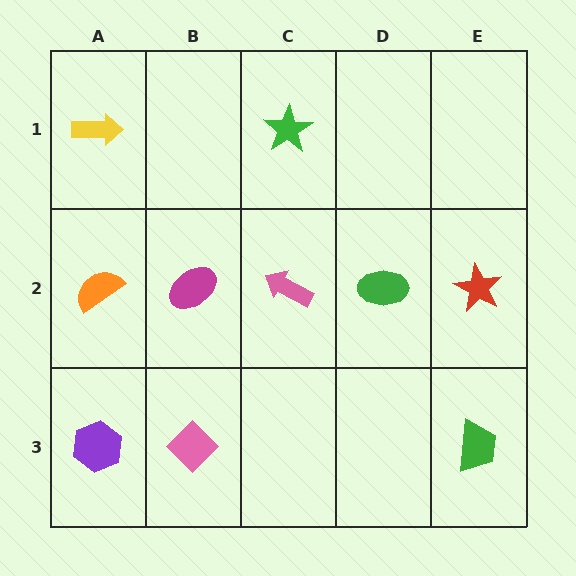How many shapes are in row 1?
2 shapes.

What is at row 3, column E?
A green trapezoid.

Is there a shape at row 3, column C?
No, that cell is empty.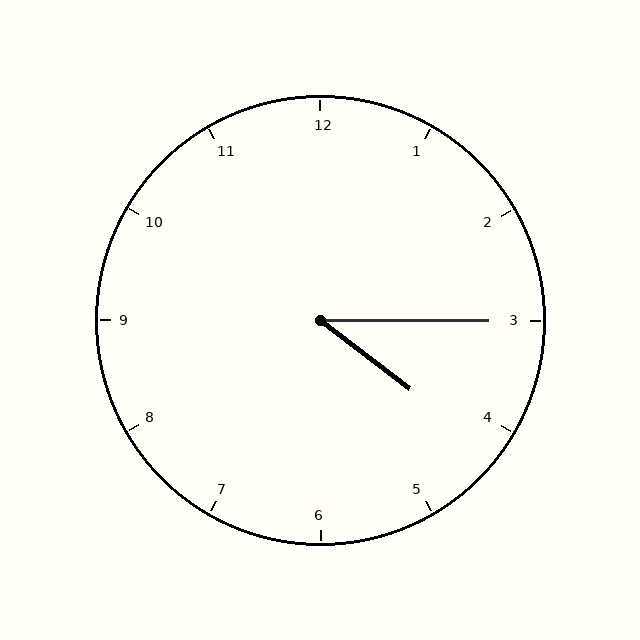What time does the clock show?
4:15.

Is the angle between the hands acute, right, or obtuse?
It is acute.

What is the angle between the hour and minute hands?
Approximately 38 degrees.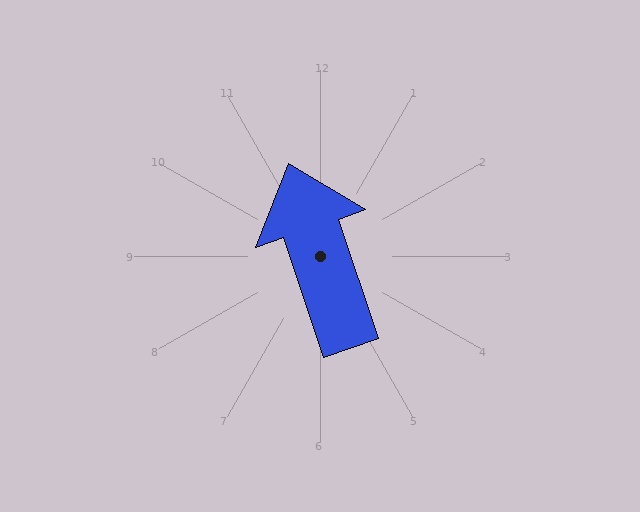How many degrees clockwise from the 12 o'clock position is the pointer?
Approximately 341 degrees.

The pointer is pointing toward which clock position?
Roughly 11 o'clock.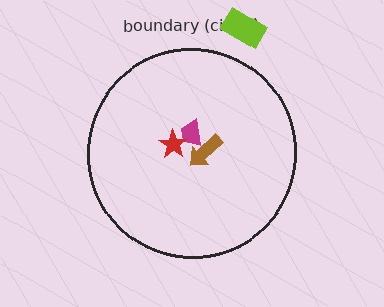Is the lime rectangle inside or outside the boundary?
Outside.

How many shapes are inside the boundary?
3 inside, 1 outside.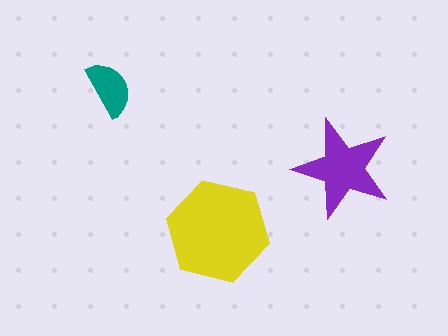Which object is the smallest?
The teal semicircle.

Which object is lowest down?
The yellow hexagon is bottommost.